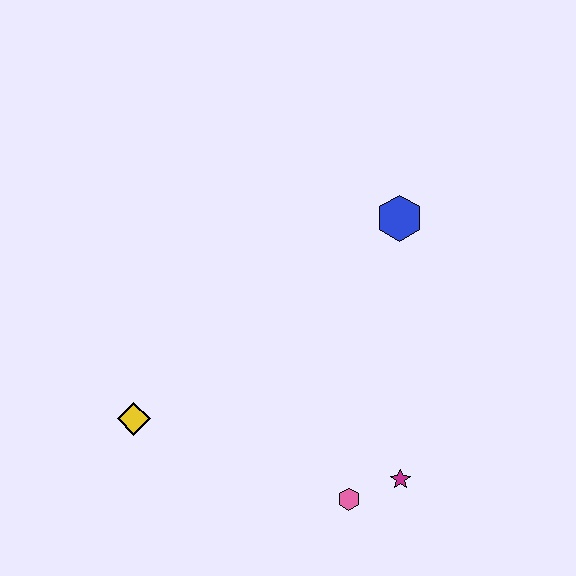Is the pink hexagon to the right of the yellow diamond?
Yes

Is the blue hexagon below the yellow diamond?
No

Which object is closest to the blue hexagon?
The magenta star is closest to the blue hexagon.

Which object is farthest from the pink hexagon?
The blue hexagon is farthest from the pink hexagon.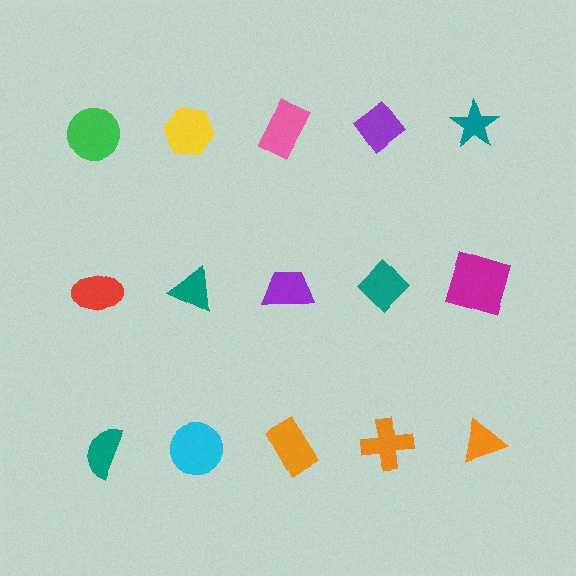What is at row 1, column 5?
A teal star.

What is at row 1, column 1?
A green circle.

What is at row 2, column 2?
A teal triangle.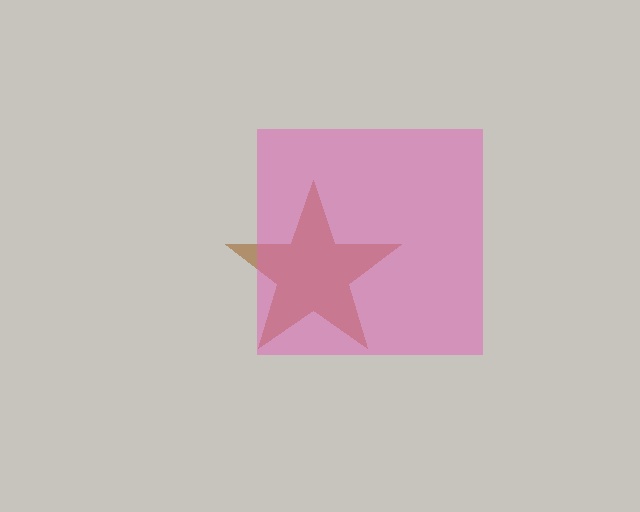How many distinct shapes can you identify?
There are 2 distinct shapes: a brown star, a pink square.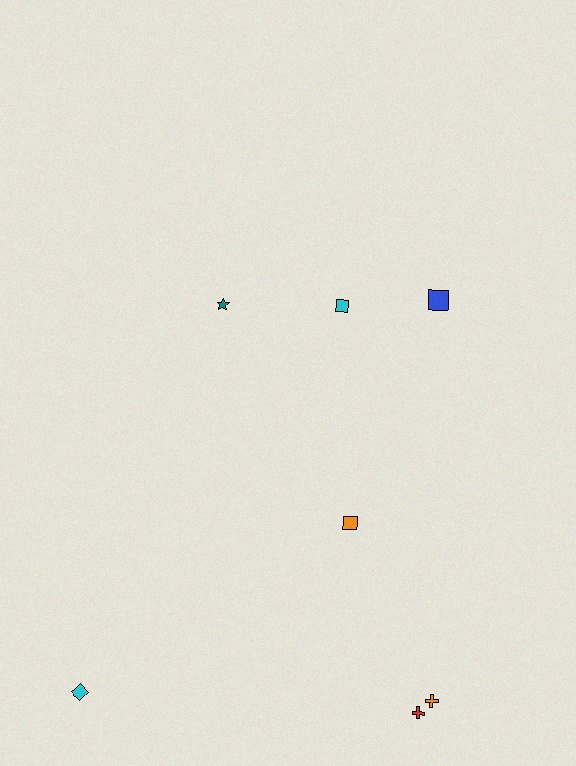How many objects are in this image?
There are 7 objects.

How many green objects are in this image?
There are no green objects.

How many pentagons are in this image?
There are no pentagons.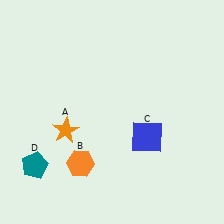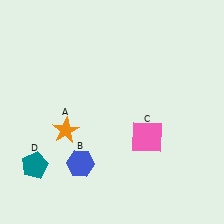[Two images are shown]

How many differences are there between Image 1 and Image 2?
There are 2 differences between the two images.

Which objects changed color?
B changed from orange to blue. C changed from blue to pink.